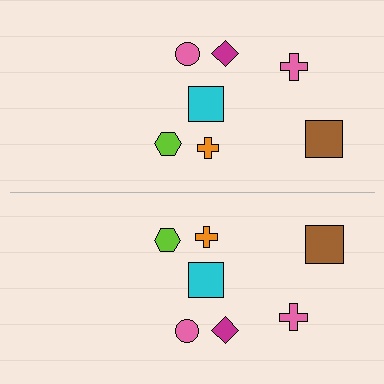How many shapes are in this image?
There are 14 shapes in this image.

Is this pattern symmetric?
Yes, this pattern has bilateral (reflection) symmetry.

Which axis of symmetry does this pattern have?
The pattern has a horizontal axis of symmetry running through the center of the image.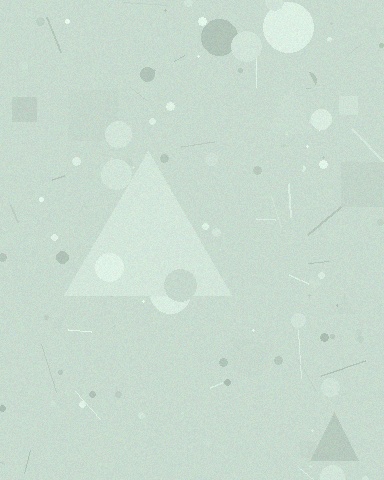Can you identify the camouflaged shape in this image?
The camouflaged shape is a triangle.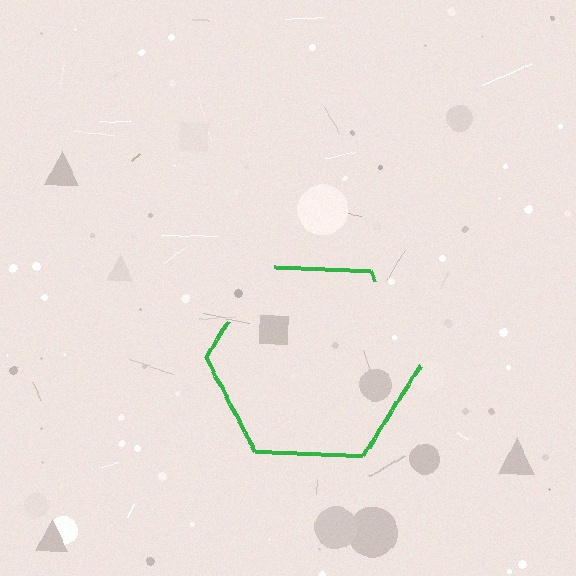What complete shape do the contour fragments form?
The contour fragments form a hexagon.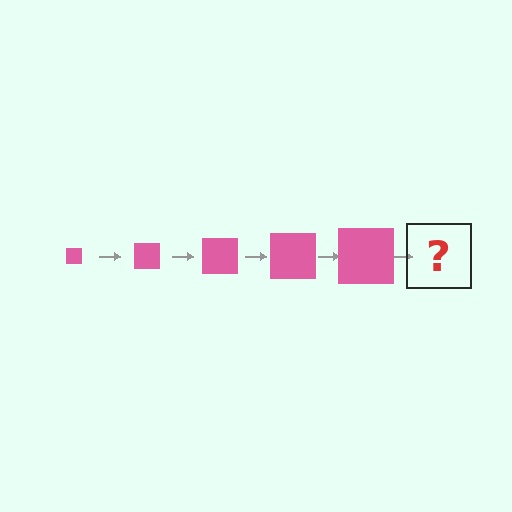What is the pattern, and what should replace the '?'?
The pattern is that the square gets progressively larger each step. The '?' should be a pink square, larger than the previous one.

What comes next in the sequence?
The next element should be a pink square, larger than the previous one.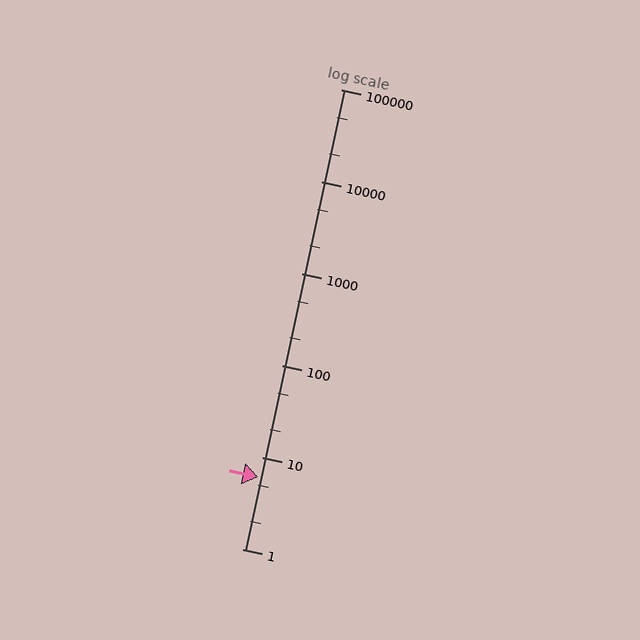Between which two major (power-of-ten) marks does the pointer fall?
The pointer is between 1 and 10.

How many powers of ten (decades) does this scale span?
The scale spans 5 decades, from 1 to 100000.